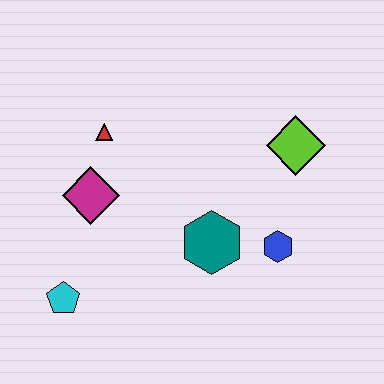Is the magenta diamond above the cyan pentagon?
Yes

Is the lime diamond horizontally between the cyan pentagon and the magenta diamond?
No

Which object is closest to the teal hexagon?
The blue hexagon is closest to the teal hexagon.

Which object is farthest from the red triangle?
The blue hexagon is farthest from the red triangle.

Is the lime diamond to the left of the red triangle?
No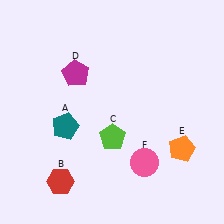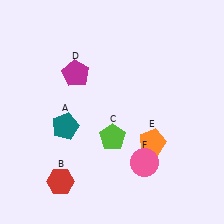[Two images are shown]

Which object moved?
The orange pentagon (E) moved left.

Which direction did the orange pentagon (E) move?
The orange pentagon (E) moved left.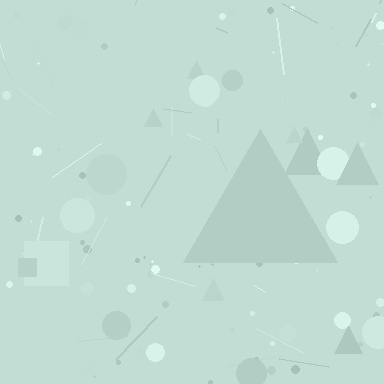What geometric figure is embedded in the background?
A triangle is embedded in the background.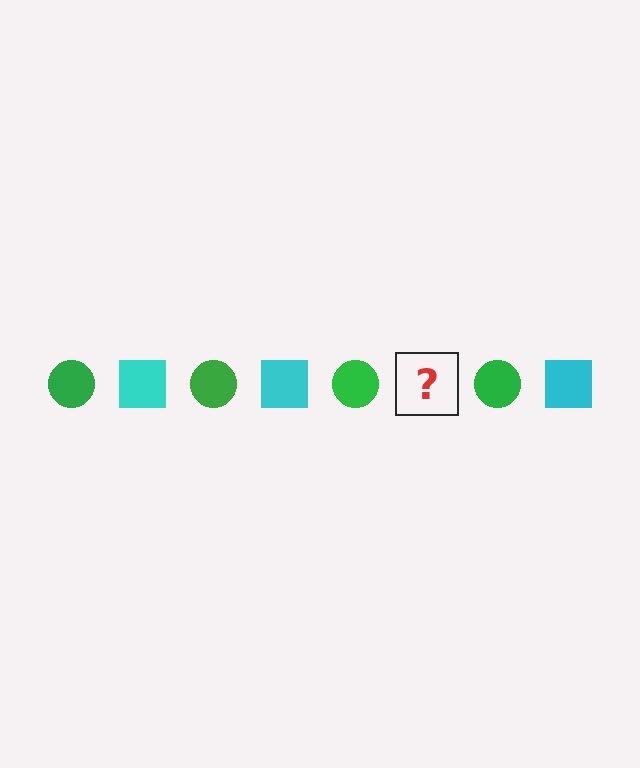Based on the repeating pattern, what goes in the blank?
The blank should be a cyan square.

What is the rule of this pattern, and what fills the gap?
The rule is that the pattern alternates between green circle and cyan square. The gap should be filled with a cyan square.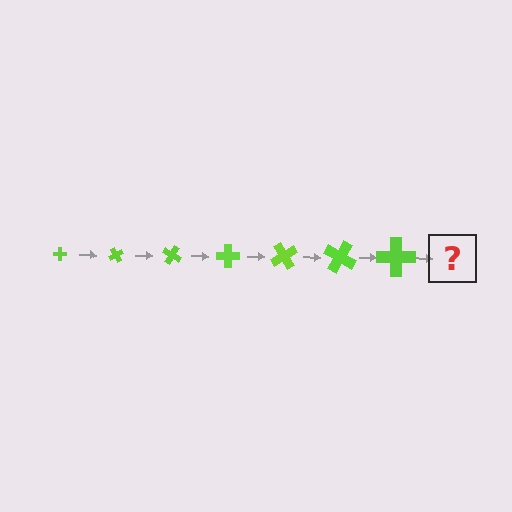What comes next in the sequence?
The next element should be a cross, larger than the previous one and rotated 420 degrees from the start.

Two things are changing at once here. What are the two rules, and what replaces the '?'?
The two rules are that the cross grows larger each step and it rotates 60 degrees each step. The '?' should be a cross, larger than the previous one and rotated 420 degrees from the start.